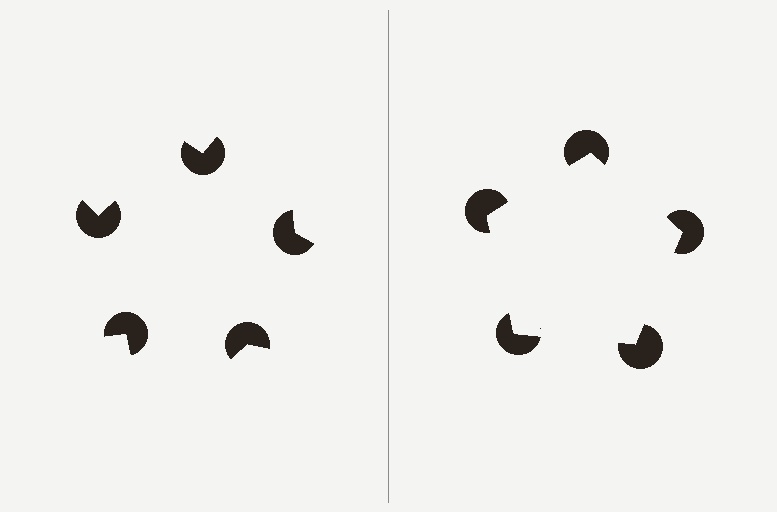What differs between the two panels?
The pac-man discs are positioned identically on both sides; only the wedge orientations differ. On the right they align to a pentagon; on the left they are misaligned.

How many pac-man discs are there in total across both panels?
10 — 5 on each side.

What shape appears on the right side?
An illusory pentagon.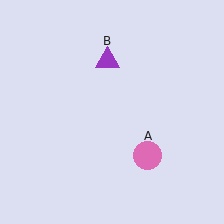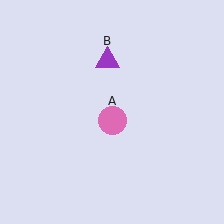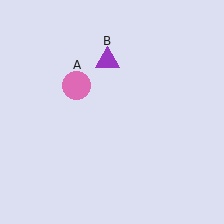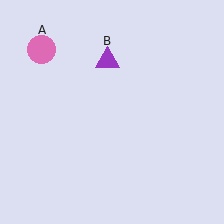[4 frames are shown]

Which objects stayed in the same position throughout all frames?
Purple triangle (object B) remained stationary.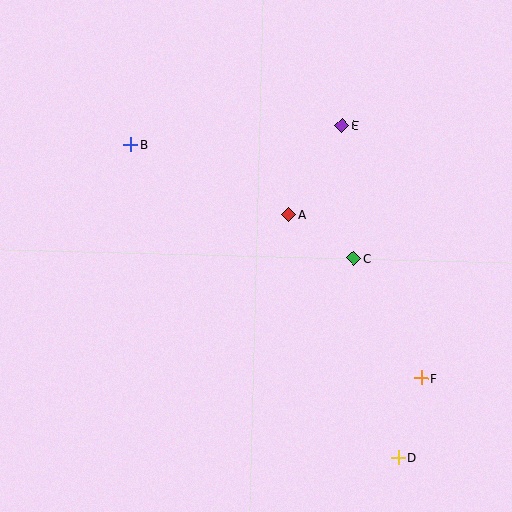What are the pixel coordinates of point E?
Point E is at (342, 125).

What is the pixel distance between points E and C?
The distance between E and C is 134 pixels.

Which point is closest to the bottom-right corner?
Point D is closest to the bottom-right corner.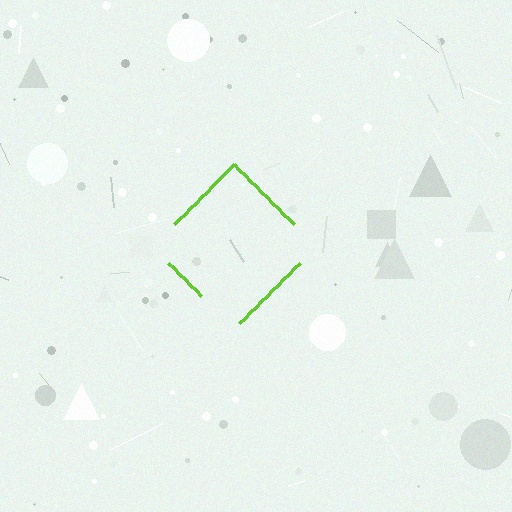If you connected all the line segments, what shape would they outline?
They would outline a diamond.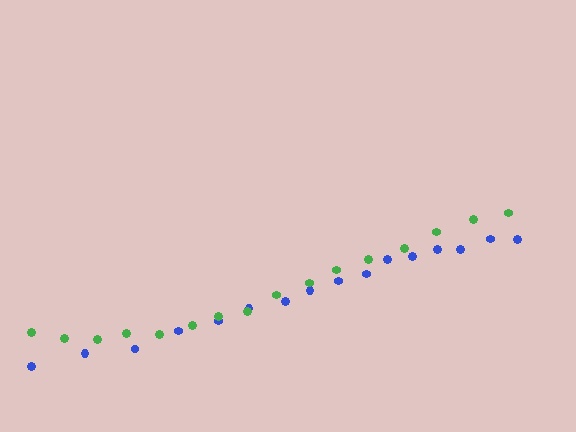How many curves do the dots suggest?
There are 2 distinct paths.